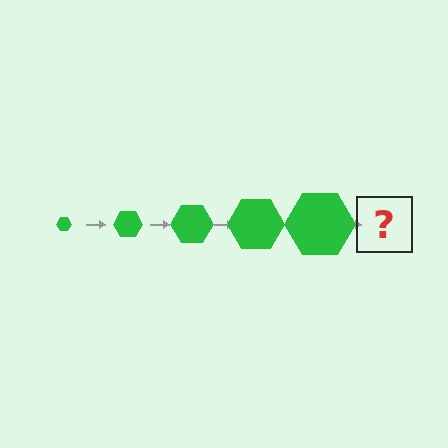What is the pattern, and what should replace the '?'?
The pattern is that the hexagon gets progressively larger each step. The '?' should be a green hexagon, larger than the previous one.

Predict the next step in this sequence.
The next step is a green hexagon, larger than the previous one.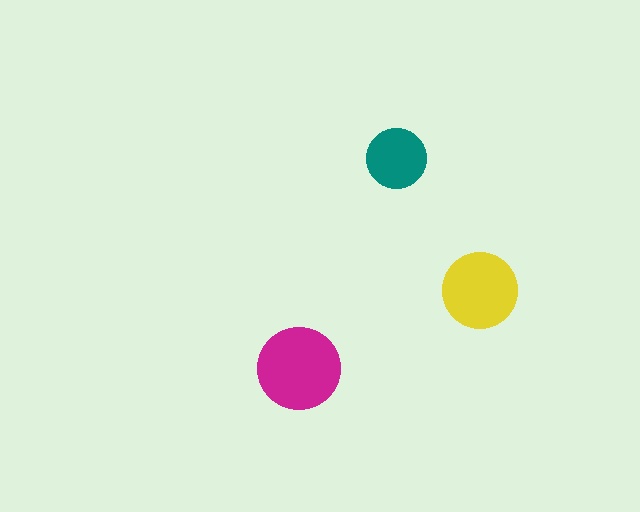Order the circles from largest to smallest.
the magenta one, the yellow one, the teal one.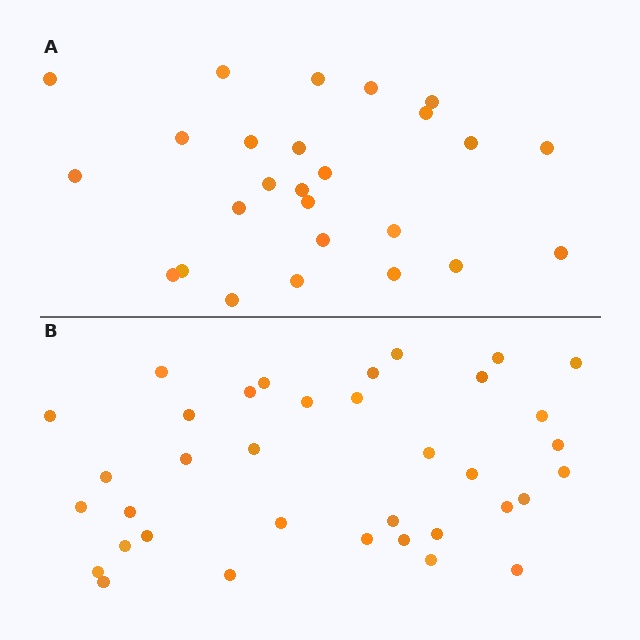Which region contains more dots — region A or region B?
Region B (the bottom region) has more dots.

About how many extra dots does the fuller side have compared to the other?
Region B has roughly 10 or so more dots than region A.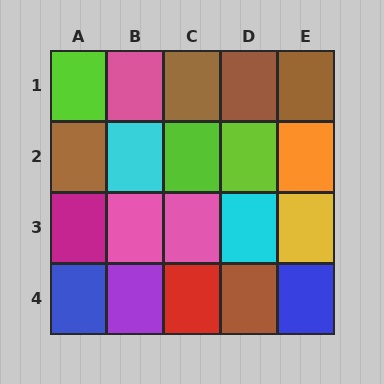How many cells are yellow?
1 cell is yellow.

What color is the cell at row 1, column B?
Pink.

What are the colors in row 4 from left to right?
Blue, purple, red, brown, blue.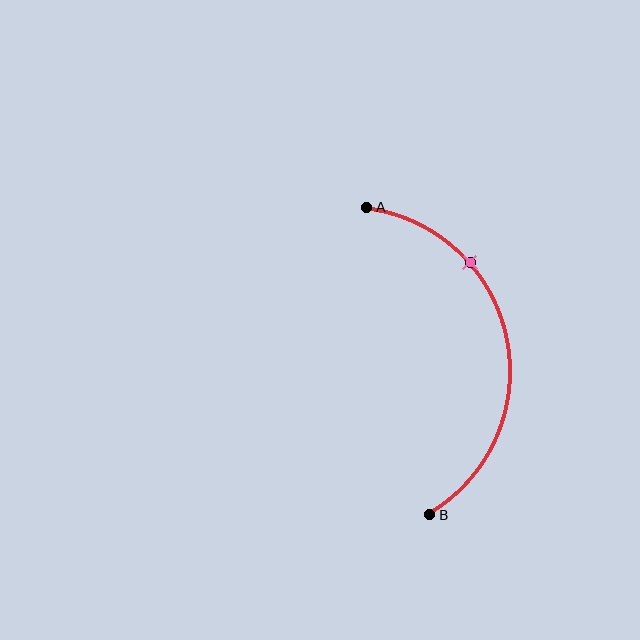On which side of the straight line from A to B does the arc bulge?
The arc bulges to the right of the straight line connecting A and B.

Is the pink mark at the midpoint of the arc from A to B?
No. The pink mark lies on the arc but is closer to endpoint A. The arc midpoint would be at the point on the curve equidistant along the arc from both A and B.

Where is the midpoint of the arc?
The arc midpoint is the point on the curve farthest from the straight line joining A and B. It sits to the right of that line.